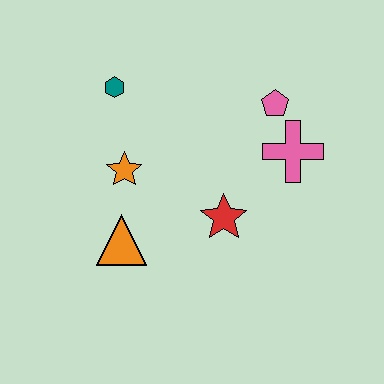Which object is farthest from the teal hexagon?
The pink cross is farthest from the teal hexagon.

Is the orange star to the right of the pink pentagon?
No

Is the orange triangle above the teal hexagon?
No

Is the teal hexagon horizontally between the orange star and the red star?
No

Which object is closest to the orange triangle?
The orange star is closest to the orange triangle.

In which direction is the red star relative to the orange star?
The red star is to the right of the orange star.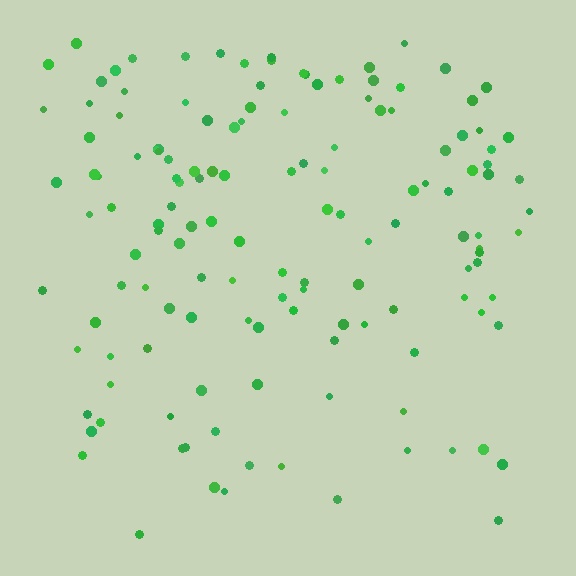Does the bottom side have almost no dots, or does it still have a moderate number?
Still a moderate number, just noticeably fewer than the top.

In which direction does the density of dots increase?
From bottom to top, with the top side densest.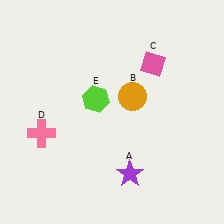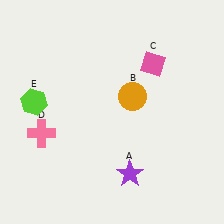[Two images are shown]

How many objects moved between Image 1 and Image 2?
1 object moved between the two images.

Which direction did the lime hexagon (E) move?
The lime hexagon (E) moved left.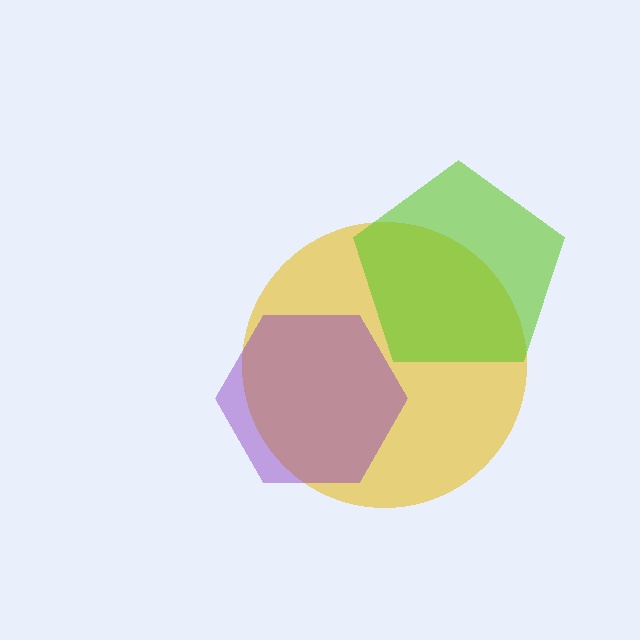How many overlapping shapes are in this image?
There are 3 overlapping shapes in the image.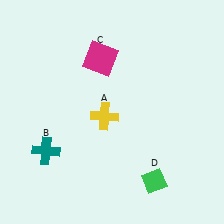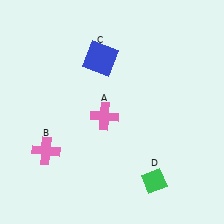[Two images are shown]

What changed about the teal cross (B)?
In Image 1, B is teal. In Image 2, it changed to pink.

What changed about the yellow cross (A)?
In Image 1, A is yellow. In Image 2, it changed to pink.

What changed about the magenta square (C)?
In Image 1, C is magenta. In Image 2, it changed to blue.